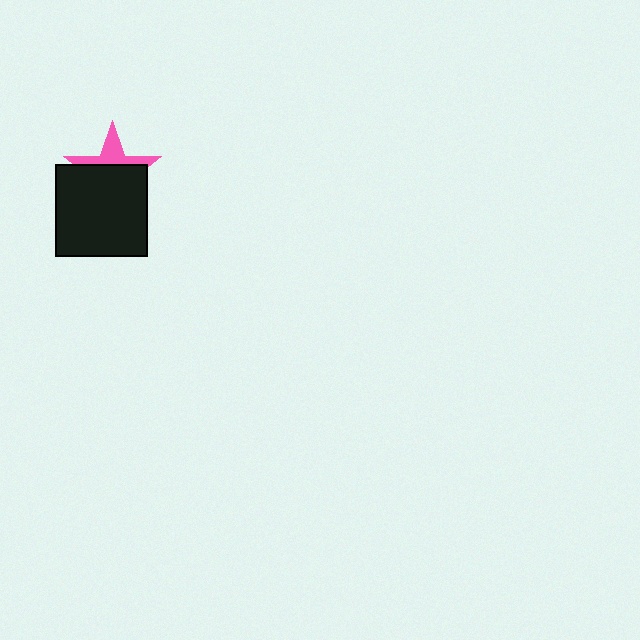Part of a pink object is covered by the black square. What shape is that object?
It is a star.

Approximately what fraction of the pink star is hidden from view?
Roughly 64% of the pink star is hidden behind the black square.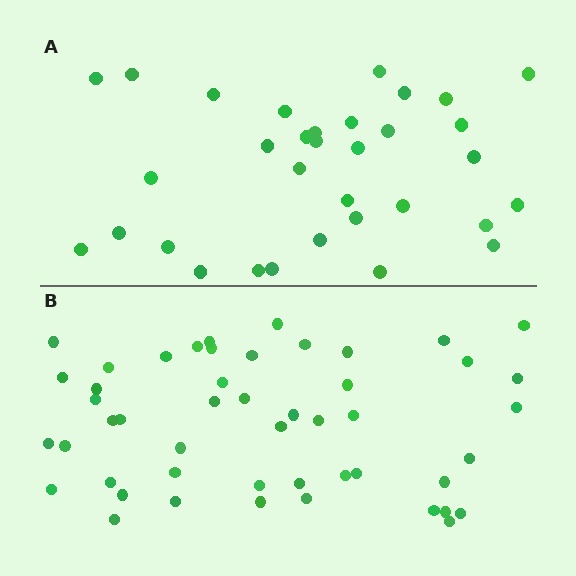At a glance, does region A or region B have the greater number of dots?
Region B (the bottom region) has more dots.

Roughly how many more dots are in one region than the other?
Region B has approximately 15 more dots than region A.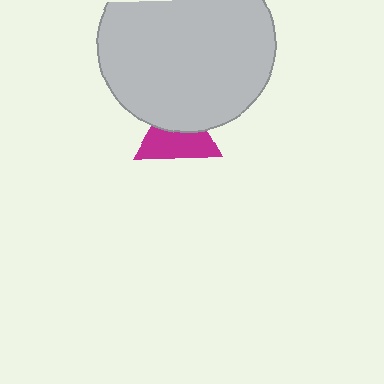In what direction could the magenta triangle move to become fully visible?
The magenta triangle could move down. That would shift it out from behind the light gray circle entirely.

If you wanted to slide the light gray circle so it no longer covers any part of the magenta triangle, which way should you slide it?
Slide it up — that is the most direct way to separate the two shapes.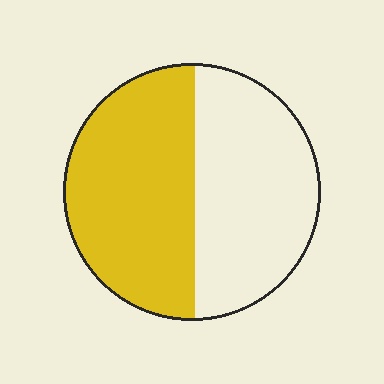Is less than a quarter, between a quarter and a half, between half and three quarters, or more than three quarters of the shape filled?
Between half and three quarters.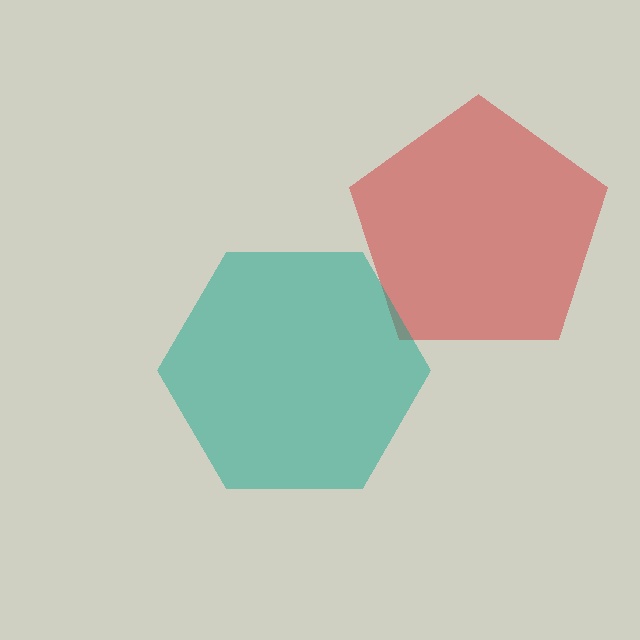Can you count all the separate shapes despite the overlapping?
Yes, there are 2 separate shapes.